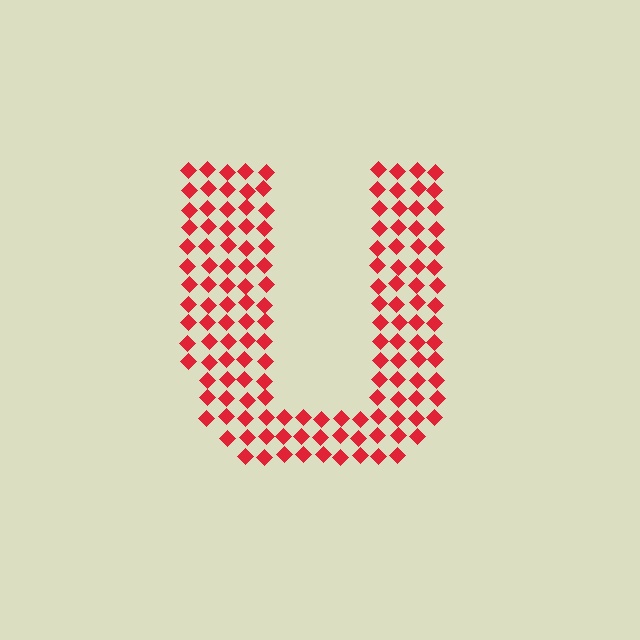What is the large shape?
The large shape is the letter U.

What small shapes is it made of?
It is made of small diamonds.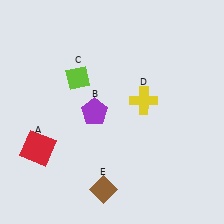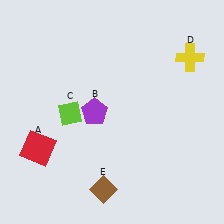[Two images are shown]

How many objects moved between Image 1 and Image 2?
2 objects moved between the two images.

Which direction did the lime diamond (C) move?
The lime diamond (C) moved down.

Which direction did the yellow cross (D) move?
The yellow cross (D) moved right.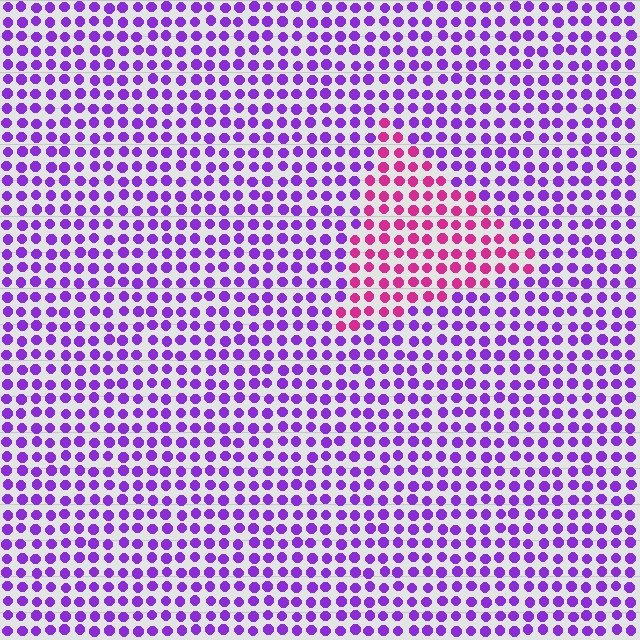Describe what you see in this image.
The image is filled with small purple elements in a uniform arrangement. A triangle-shaped region is visible where the elements are tinted to a slightly different hue, forming a subtle color boundary.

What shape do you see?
I see a triangle.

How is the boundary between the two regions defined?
The boundary is defined purely by a slight shift in hue (about 50 degrees). Spacing, size, and orientation are identical on both sides.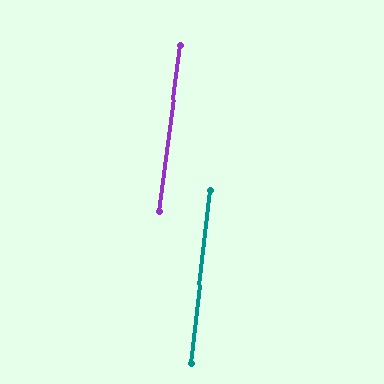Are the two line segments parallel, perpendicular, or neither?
Parallel — their directions differ by only 1.3°.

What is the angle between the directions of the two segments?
Approximately 1 degree.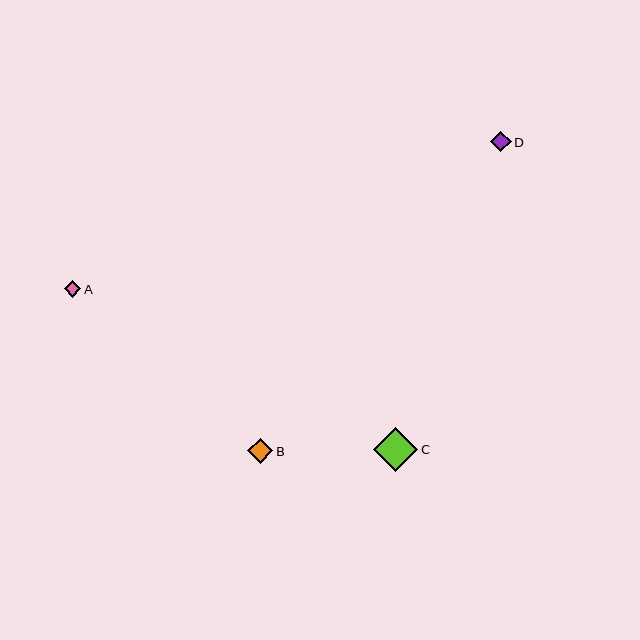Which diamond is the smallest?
Diamond A is the smallest with a size of approximately 17 pixels.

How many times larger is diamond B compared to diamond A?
Diamond B is approximately 1.5 times the size of diamond A.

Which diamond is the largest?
Diamond C is the largest with a size of approximately 44 pixels.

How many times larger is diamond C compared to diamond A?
Diamond C is approximately 2.6 times the size of diamond A.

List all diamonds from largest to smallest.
From largest to smallest: C, B, D, A.